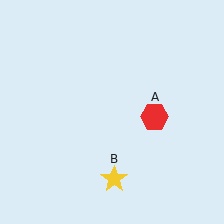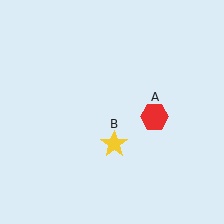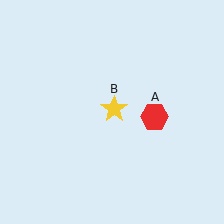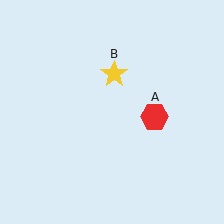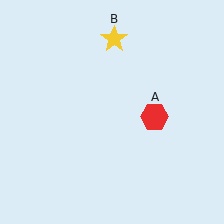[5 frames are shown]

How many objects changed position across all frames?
1 object changed position: yellow star (object B).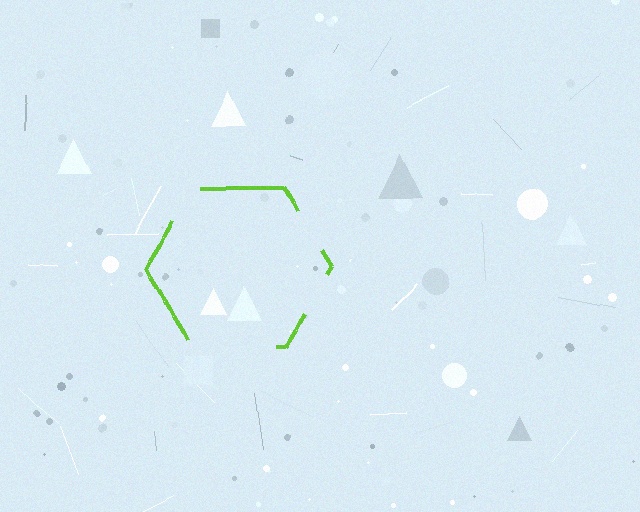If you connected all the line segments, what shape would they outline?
They would outline a hexagon.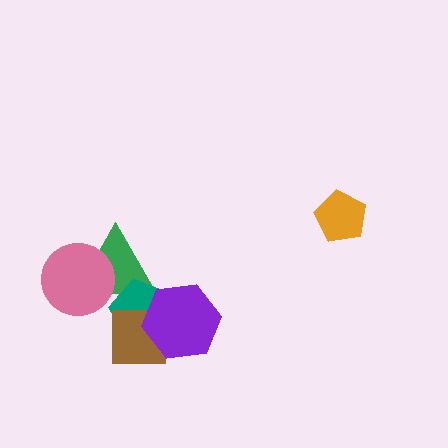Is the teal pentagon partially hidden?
Yes, it is partially covered by another shape.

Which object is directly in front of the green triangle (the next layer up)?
The teal pentagon is directly in front of the green triangle.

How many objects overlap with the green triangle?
2 objects overlap with the green triangle.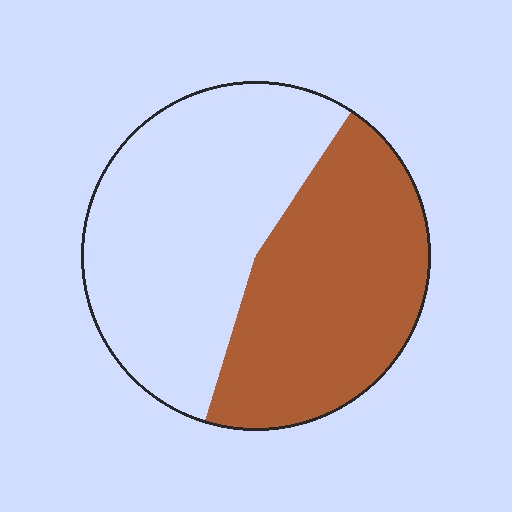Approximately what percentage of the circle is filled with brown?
Approximately 45%.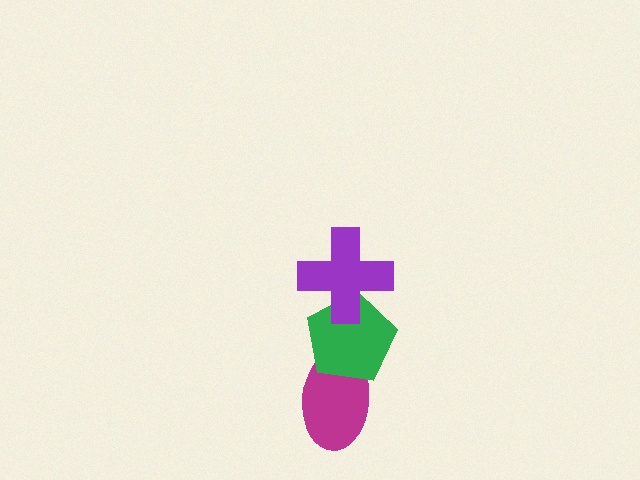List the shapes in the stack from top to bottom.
From top to bottom: the purple cross, the green pentagon, the magenta ellipse.